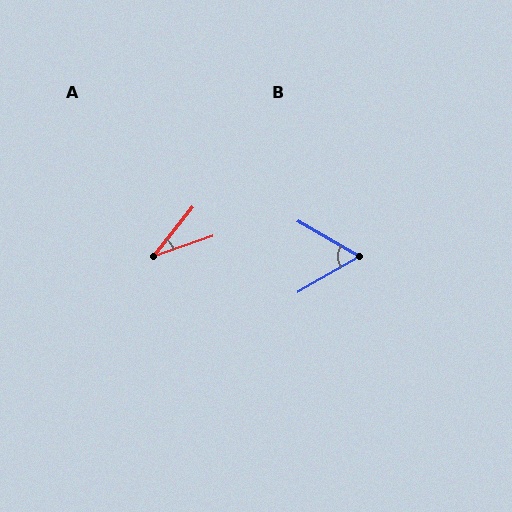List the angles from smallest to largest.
A (32°), B (60°).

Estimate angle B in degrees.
Approximately 60 degrees.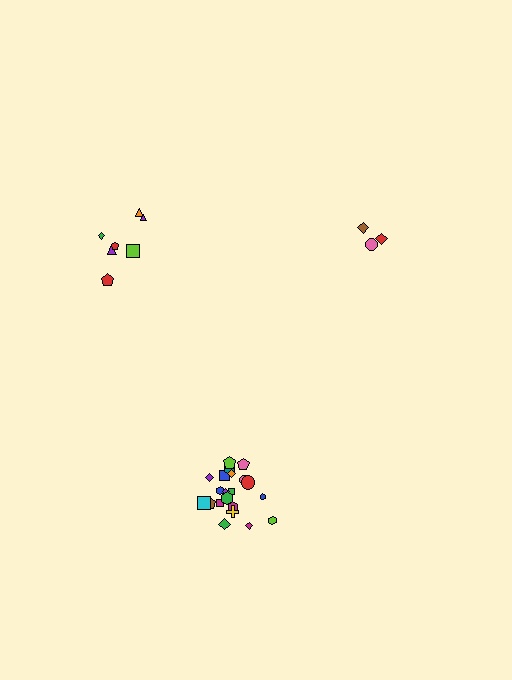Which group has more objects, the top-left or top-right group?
The top-left group.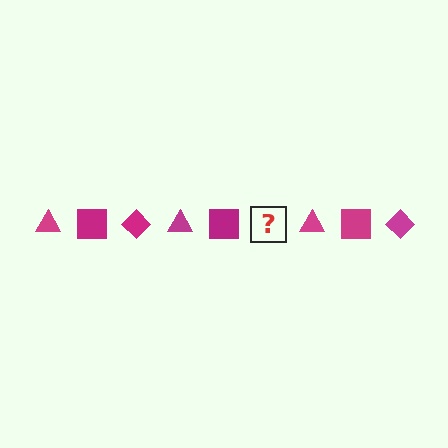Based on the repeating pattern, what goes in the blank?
The blank should be a magenta diamond.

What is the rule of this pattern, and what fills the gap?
The rule is that the pattern cycles through triangle, square, diamond shapes in magenta. The gap should be filled with a magenta diamond.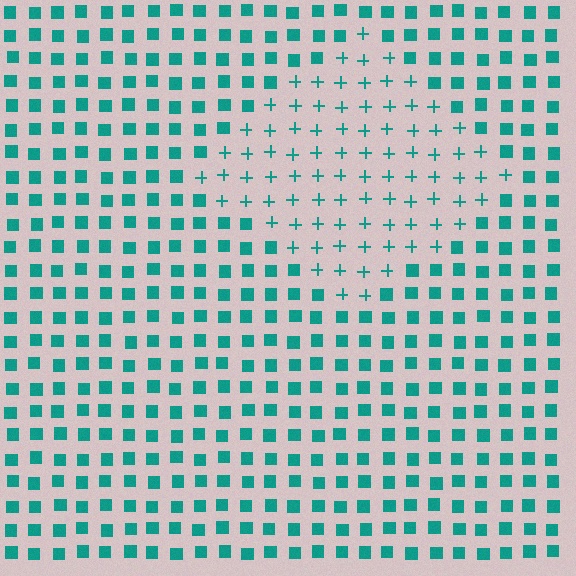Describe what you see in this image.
The image is filled with small teal elements arranged in a uniform grid. A diamond-shaped region contains plus signs, while the surrounding area contains squares. The boundary is defined purely by the change in element shape.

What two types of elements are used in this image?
The image uses plus signs inside the diamond region and squares outside it.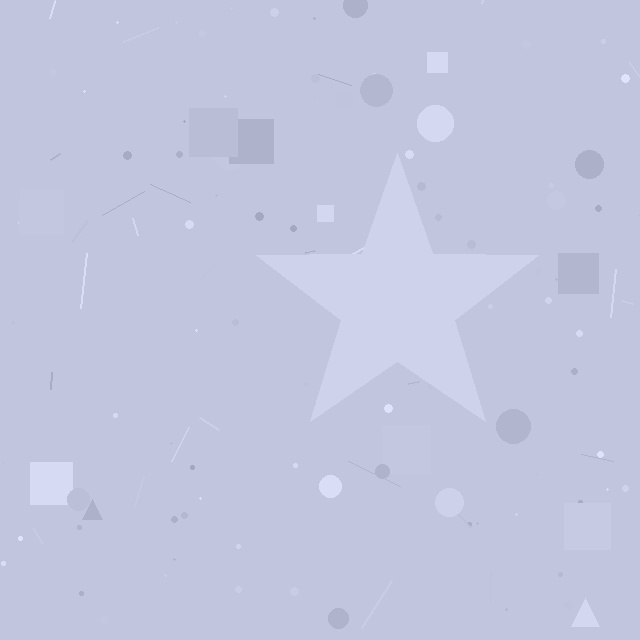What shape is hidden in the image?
A star is hidden in the image.